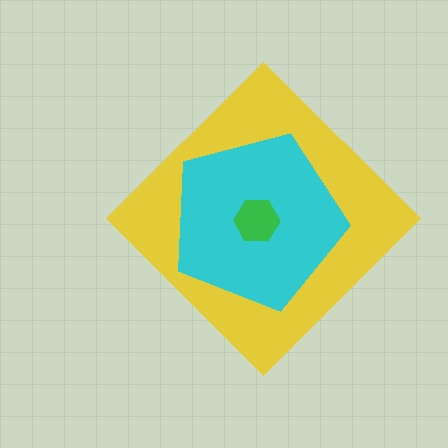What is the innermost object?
The green hexagon.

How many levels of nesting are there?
3.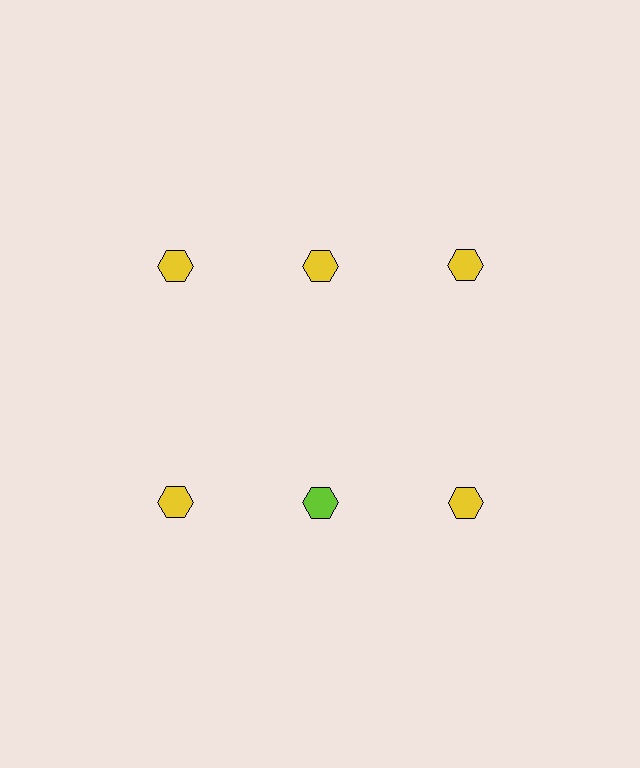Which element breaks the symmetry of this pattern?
The lime hexagon in the second row, second from left column breaks the symmetry. All other shapes are yellow hexagons.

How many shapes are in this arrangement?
There are 6 shapes arranged in a grid pattern.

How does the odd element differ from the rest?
It has a different color: lime instead of yellow.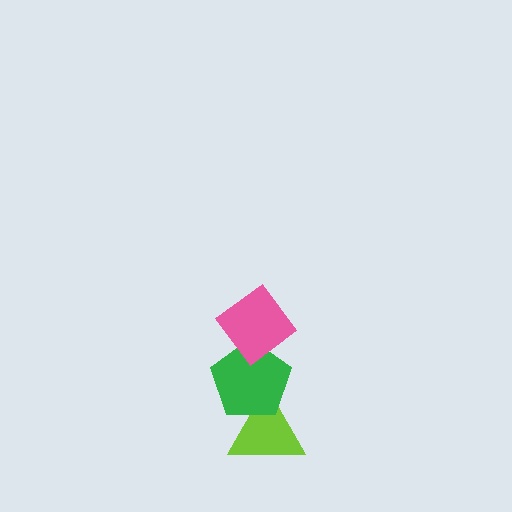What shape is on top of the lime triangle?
The green pentagon is on top of the lime triangle.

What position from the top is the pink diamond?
The pink diamond is 1st from the top.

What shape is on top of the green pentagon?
The pink diamond is on top of the green pentagon.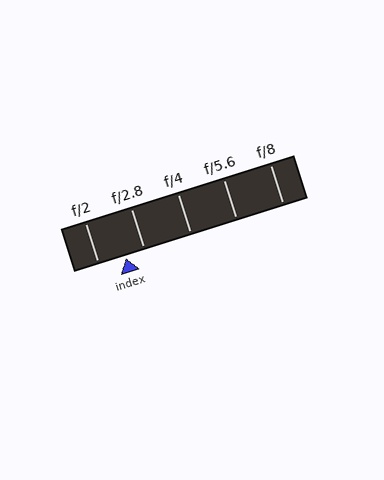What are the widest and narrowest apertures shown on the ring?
The widest aperture shown is f/2 and the narrowest is f/8.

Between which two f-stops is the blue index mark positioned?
The index mark is between f/2 and f/2.8.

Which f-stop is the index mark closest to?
The index mark is closest to f/2.8.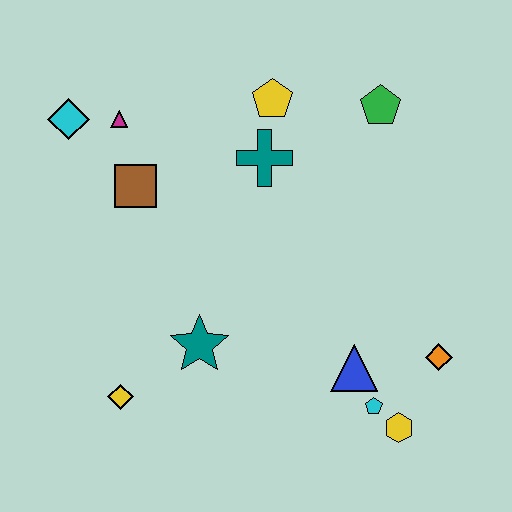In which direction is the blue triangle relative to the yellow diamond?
The blue triangle is to the right of the yellow diamond.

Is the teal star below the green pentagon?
Yes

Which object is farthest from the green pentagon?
The yellow diamond is farthest from the green pentagon.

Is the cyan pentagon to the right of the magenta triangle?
Yes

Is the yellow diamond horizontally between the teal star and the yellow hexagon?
No